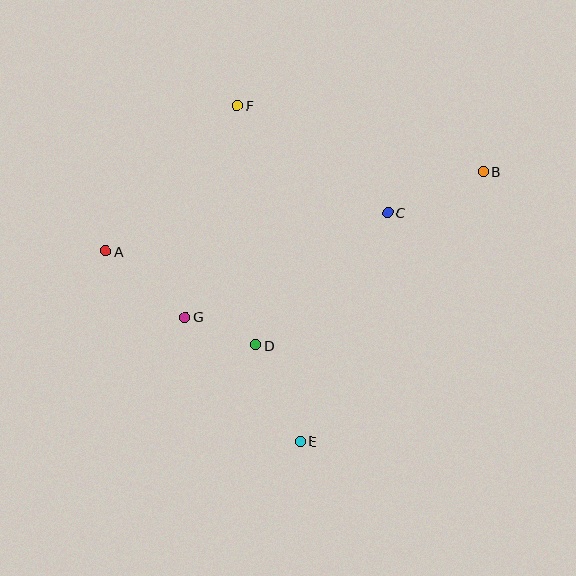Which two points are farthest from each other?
Points A and B are farthest from each other.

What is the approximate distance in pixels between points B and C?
The distance between B and C is approximately 104 pixels.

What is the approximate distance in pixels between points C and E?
The distance between C and E is approximately 245 pixels.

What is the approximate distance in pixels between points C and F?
The distance between C and F is approximately 184 pixels.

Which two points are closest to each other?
Points D and G are closest to each other.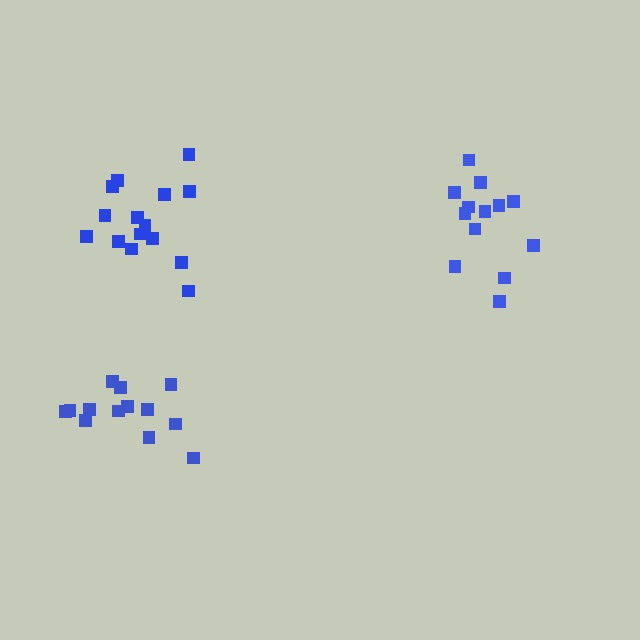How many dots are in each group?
Group 1: 13 dots, Group 2: 13 dots, Group 3: 15 dots (41 total).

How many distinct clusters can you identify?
There are 3 distinct clusters.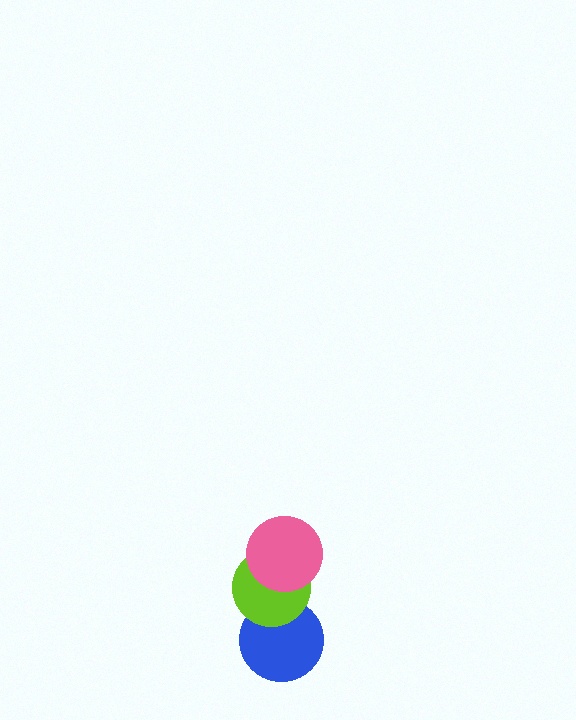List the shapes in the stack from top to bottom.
From top to bottom: the pink circle, the lime circle, the blue circle.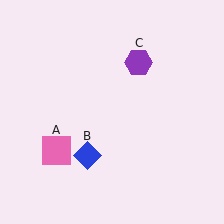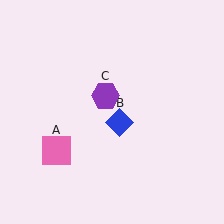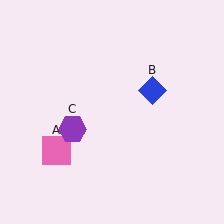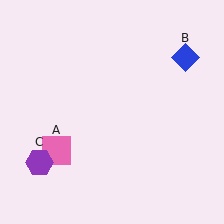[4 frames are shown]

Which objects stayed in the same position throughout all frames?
Pink square (object A) remained stationary.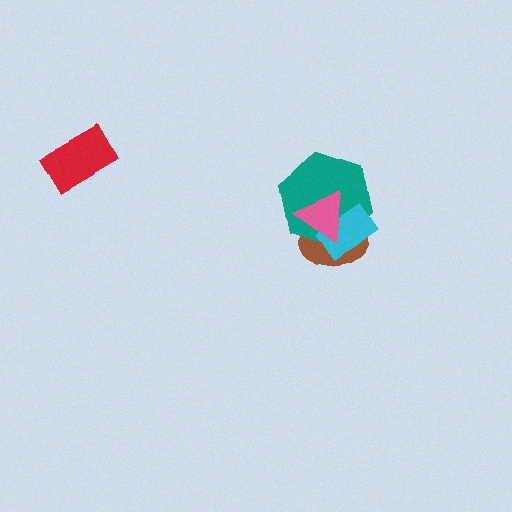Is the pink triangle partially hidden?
No, no other shape covers it.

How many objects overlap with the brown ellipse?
3 objects overlap with the brown ellipse.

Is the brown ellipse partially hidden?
Yes, it is partially covered by another shape.